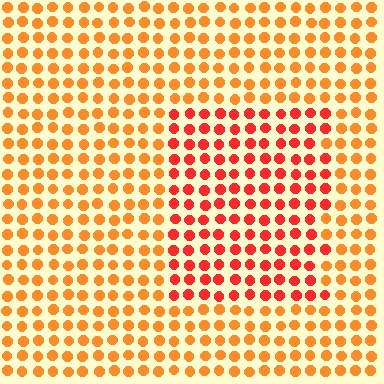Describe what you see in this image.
The image is filled with small orange elements in a uniform arrangement. A rectangle-shaped region is visible where the elements are tinted to a slightly different hue, forming a subtle color boundary.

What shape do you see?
I see a rectangle.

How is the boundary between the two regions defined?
The boundary is defined purely by a slight shift in hue (about 29 degrees). Spacing, size, and orientation are identical on both sides.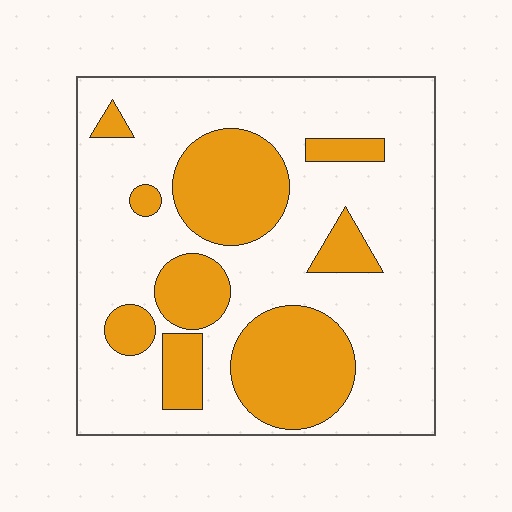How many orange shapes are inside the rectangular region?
9.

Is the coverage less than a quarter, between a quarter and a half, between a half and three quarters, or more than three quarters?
Between a quarter and a half.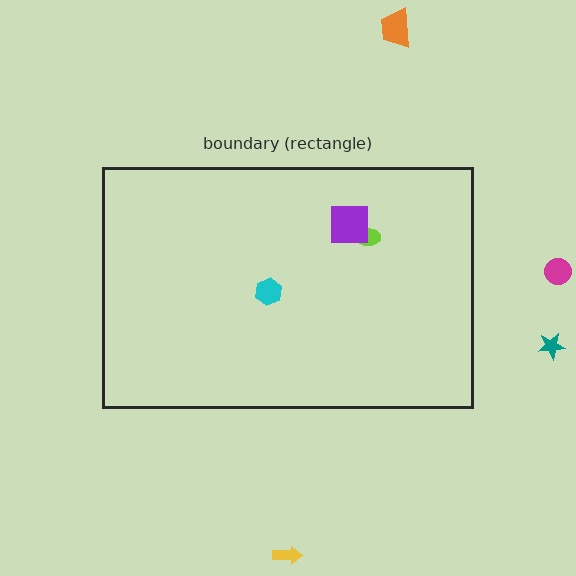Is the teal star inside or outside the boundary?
Outside.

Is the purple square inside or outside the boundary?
Inside.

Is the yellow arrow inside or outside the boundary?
Outside.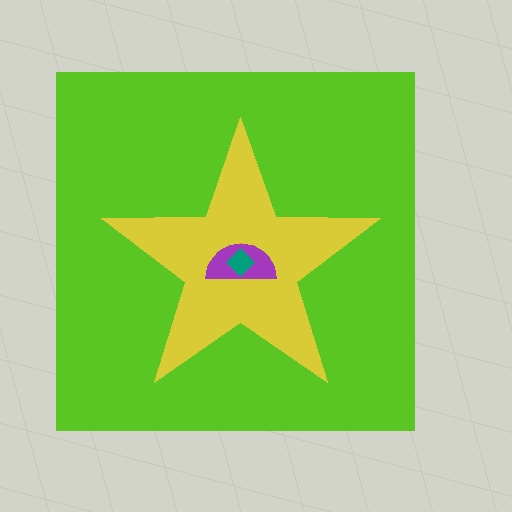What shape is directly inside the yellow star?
The purple semicircle.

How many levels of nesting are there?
4.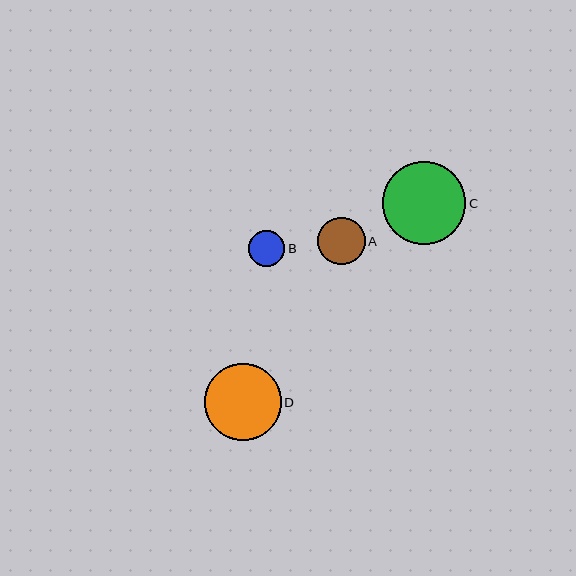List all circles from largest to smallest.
From largest to smallest: C, D, A, B.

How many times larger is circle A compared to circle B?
Circle A is approximately 1.3 times the size of circle B.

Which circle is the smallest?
Circle B is the smallest with a size of approximately 36 pixels.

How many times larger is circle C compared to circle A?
Circle C is approximately 1.8 times the size of circle A.